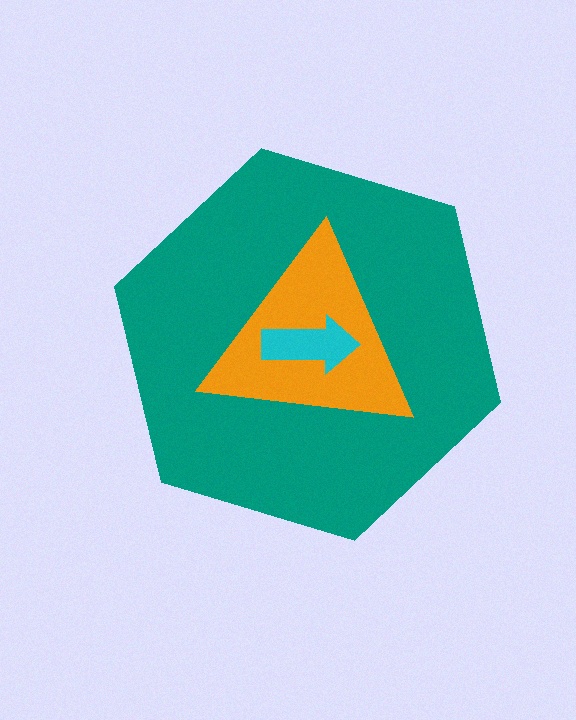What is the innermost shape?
The cyan arrow.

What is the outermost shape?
The teal hexagon.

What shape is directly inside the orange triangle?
The cyan arrow.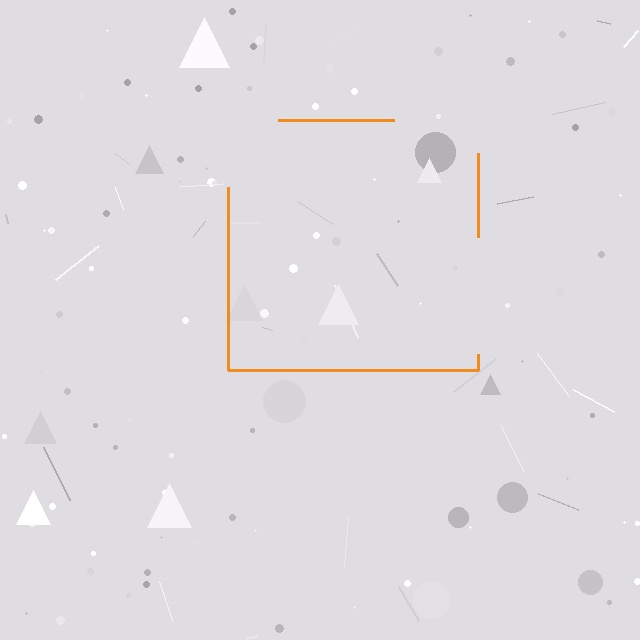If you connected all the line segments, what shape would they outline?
They would outline a square.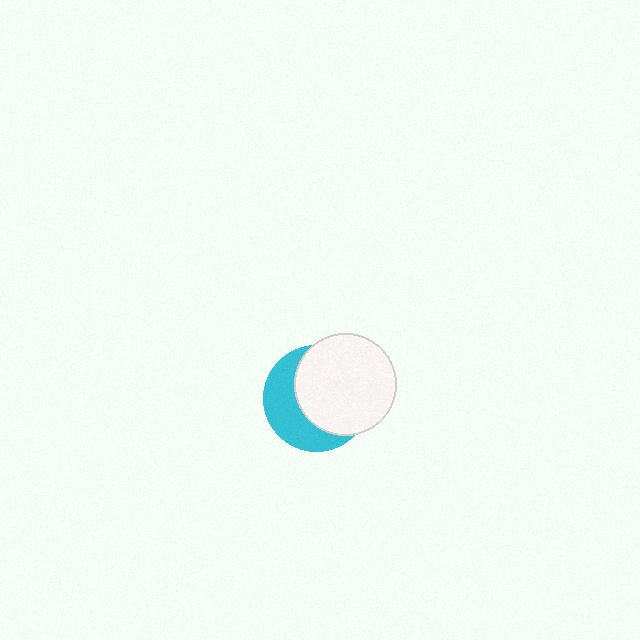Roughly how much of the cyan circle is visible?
A small part of it is visible (roughly 41%).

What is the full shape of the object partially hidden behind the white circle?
The partially hidden object is a cyan circle.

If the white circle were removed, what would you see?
You would see the complete cyan circle.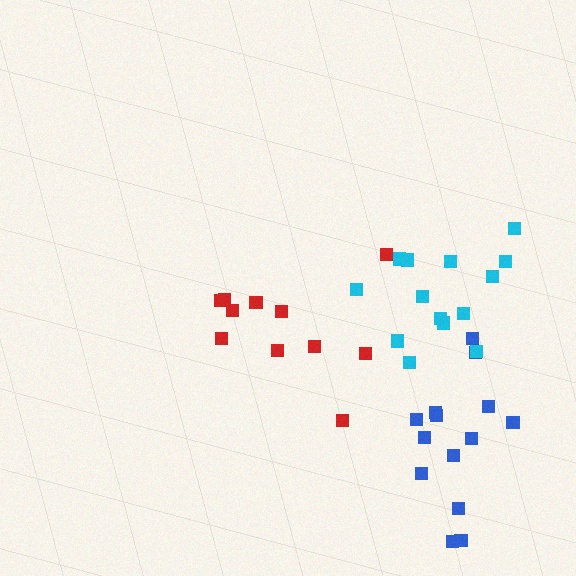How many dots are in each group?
Group 1: 14 dots, Group 2: 14 dots, Group 3: 11 dots (39 total).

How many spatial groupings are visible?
There are 3 spatial groupings.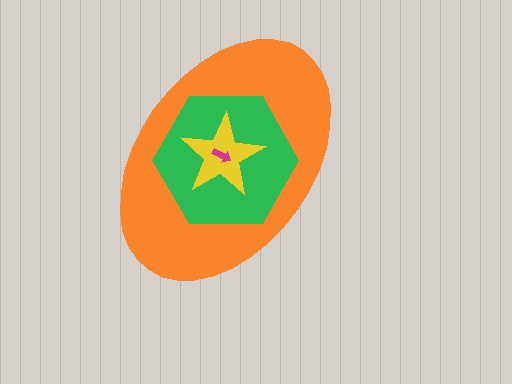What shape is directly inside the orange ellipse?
The green hexagon.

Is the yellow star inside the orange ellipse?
Yes.